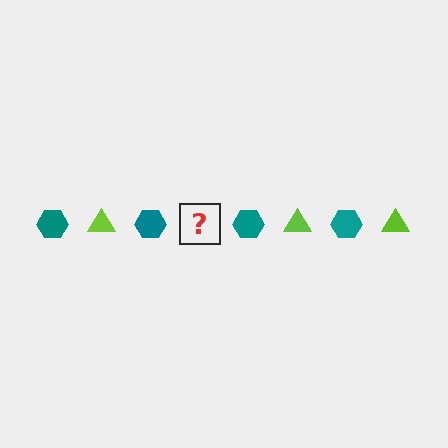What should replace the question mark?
The question mark should be replaced with a lime triangle.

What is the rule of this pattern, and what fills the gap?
The rule is that the pattern alternates between teal hexagon and lime triangle. The gap should be filled with a lime triangle.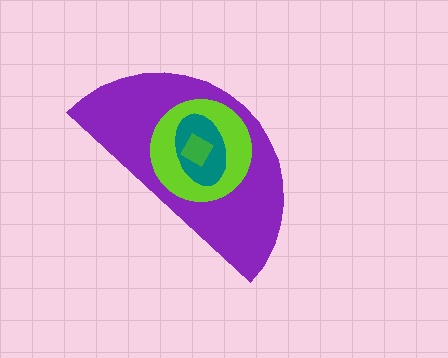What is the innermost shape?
The green diamond.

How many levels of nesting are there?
4.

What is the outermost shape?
The purple semicircle.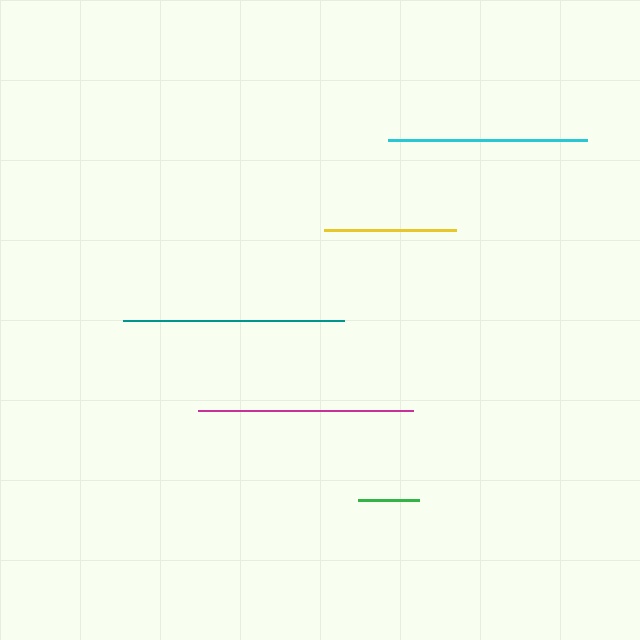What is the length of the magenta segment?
The magenta segment is approximately 215 pixels long.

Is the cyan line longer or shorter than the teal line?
The teal line is longer than the cyan line.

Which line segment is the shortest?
The green line is the shortest at approximately 61 pixels.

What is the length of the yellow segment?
The yellow segment is approximately 132 pixels long.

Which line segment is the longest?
The teal line is the longest at approximately 221 pixels.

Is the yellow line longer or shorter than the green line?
The yellow line is longer than the green line.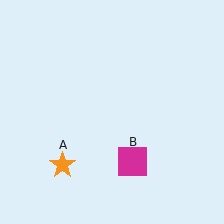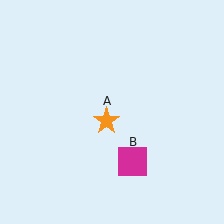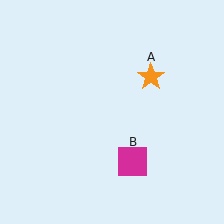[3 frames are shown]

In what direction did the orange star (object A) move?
The orange star (object A) moved up and to the right.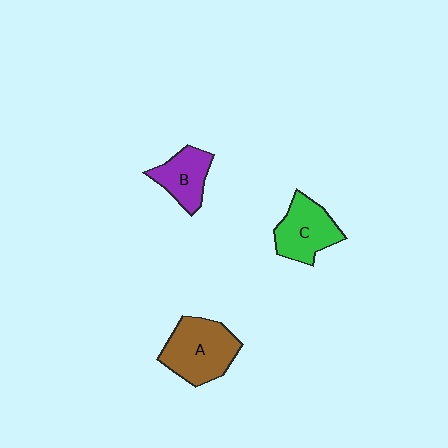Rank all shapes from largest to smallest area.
From largest to smallest: A (brown), C (green), B (purple).